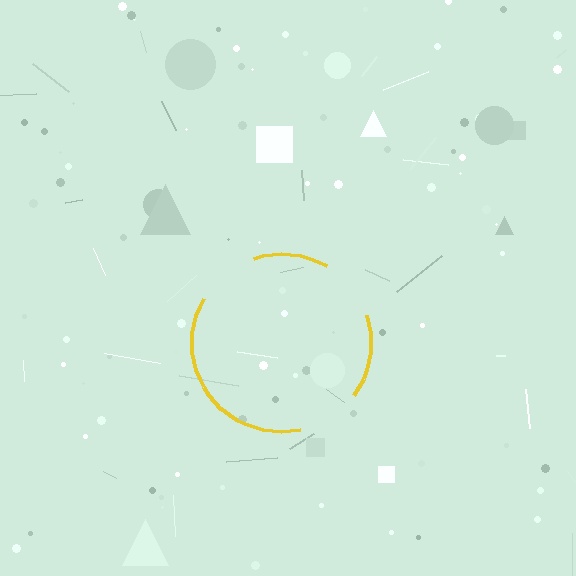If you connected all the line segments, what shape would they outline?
They would outline a circle.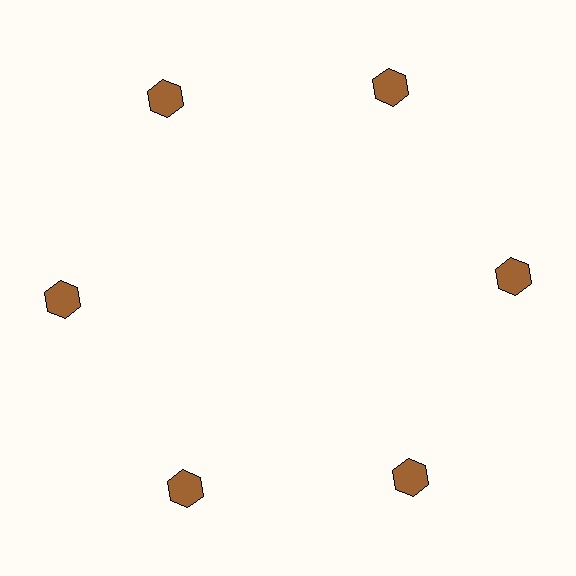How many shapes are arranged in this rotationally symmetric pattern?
There are 6 shapes, arranged in 6 groups of 1.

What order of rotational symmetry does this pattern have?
This pattern has 6-fold rotational symmetry.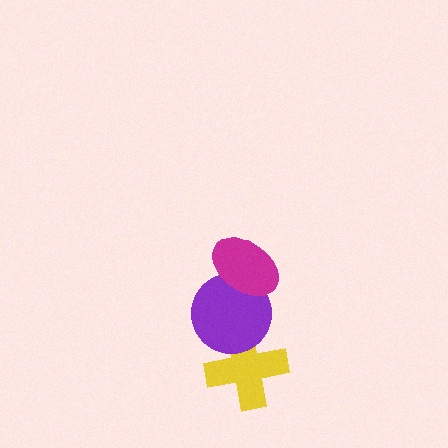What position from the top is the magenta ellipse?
The magenta ellipse is 1st from the top.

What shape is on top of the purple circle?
The magenta ellipse is on top of the purple circle.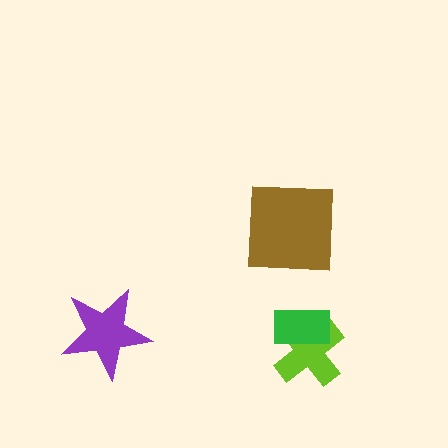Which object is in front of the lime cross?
The green rectangle is in front of the lime cross.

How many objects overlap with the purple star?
0 objects overlap with the purple star.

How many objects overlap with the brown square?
0 objects overlap with the brown square.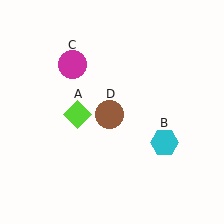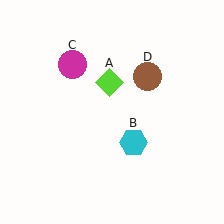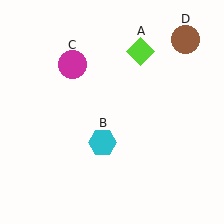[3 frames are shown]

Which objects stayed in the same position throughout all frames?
Magenta circle (object C) remained stationary.